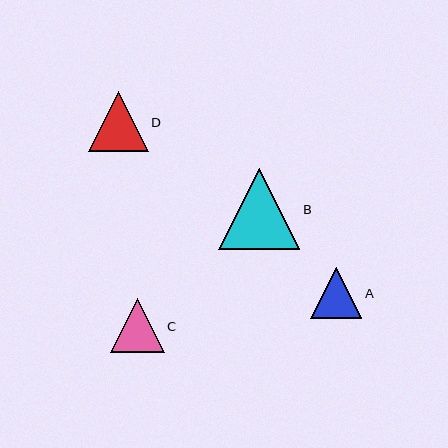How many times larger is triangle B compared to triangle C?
Triangle B is approximately 1.5 times the size of triangle C.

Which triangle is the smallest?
Triangle A is the smallest with a size of approximately 51 pixels.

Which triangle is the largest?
Triangle B is the largest with a size of approximately 81 pixels.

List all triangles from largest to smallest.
From largest to smallest: B, D, C, A.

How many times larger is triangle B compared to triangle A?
Triangle B is approximately 1.6 times the size of triangle A.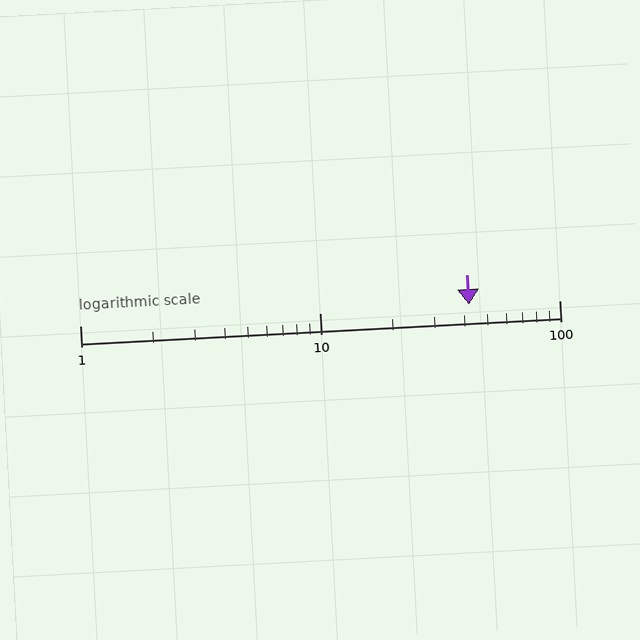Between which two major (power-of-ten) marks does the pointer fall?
The pointer is between 10 and 100.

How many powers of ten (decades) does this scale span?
The scale spans 2 decades, from 1 to 100.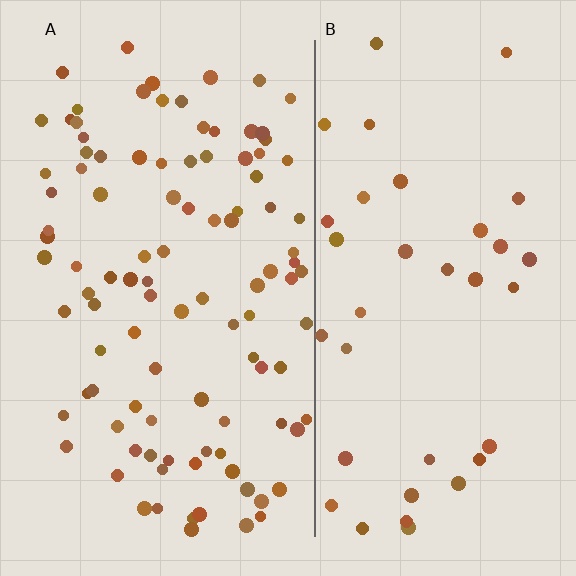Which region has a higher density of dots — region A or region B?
A (the left).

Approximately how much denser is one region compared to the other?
Approximately 2.8× — region A over region B.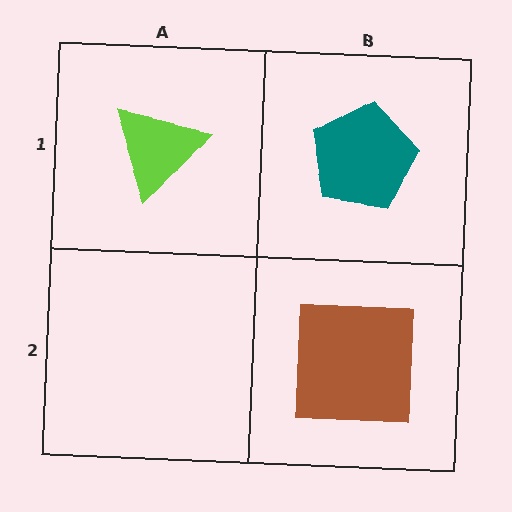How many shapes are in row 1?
2 shapes.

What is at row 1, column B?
A teal pentagon.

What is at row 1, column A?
A lime triangle.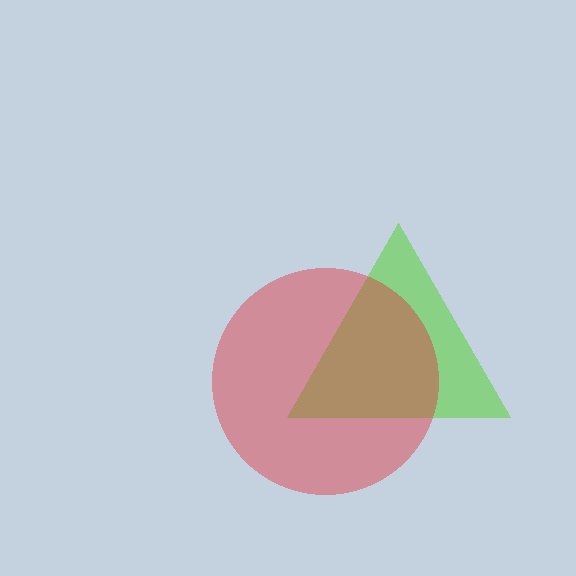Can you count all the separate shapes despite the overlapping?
Yes, there are 2 separate shapes.